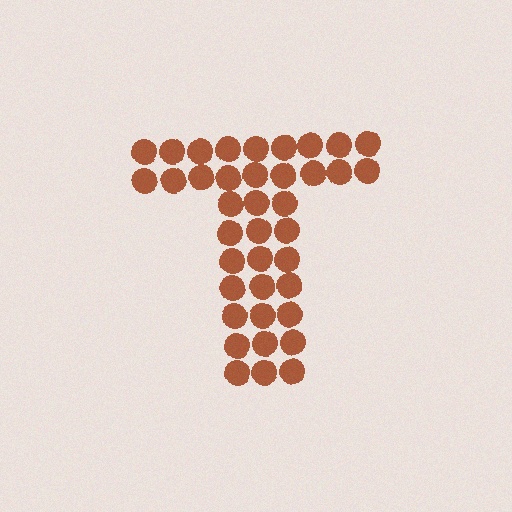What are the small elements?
The small elements are circles.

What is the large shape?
The large shape is the letter T.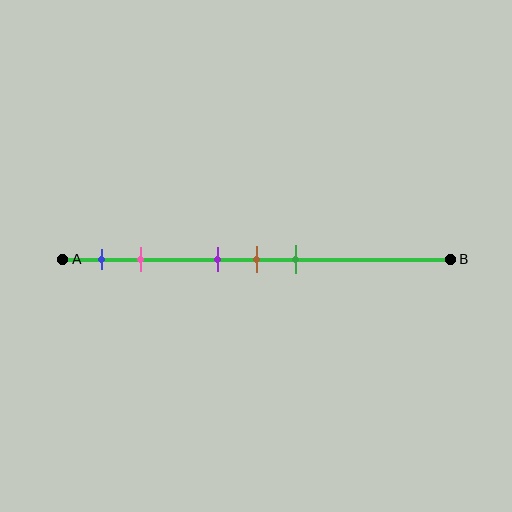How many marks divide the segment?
There are 5 marks dividing the segment.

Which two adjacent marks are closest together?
The purple and brown marks are the closest adjacent pair.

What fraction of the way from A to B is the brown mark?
The brown mark is approximately 50% (0.5) of the way from A to B.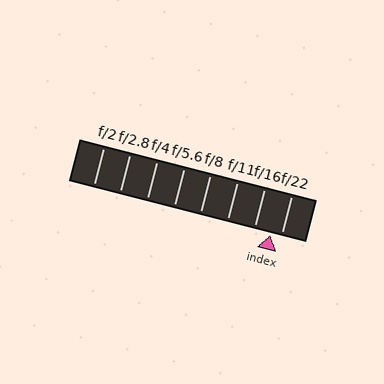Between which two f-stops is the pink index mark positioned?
The index mark is between f/16 and f/22.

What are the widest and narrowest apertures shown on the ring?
The widest aperture shown is f/2 and the narrowest is f/22.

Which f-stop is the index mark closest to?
The index mark is closest to f/22.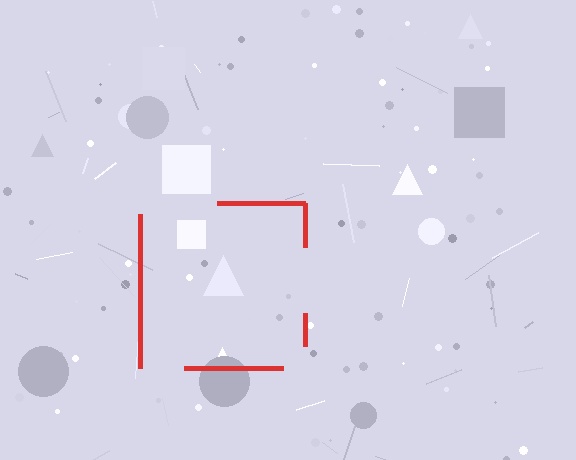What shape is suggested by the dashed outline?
The dashed outline suggests a square.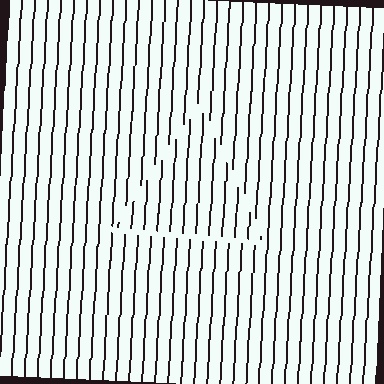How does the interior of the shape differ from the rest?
The interior of the shape contains the same grating, shifted by half a period — the contour is defined by the phase discontinuity where line-ends from the inner and outer gratings abut.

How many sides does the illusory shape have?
3 sides — the line-ends trace a triangle.